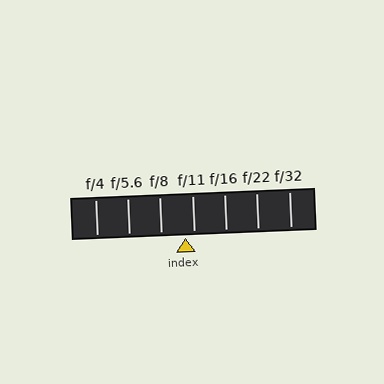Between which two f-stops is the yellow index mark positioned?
The index mark is between f/8 and f/11.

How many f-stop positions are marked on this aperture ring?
There are 7 f-stop positions marked.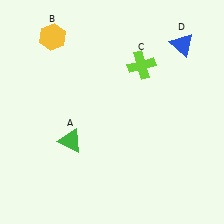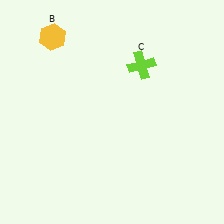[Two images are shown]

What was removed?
The blue triangle (D), the green triangle (A) were removed in Image 2.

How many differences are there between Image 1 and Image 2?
There are 2 differences between the two images.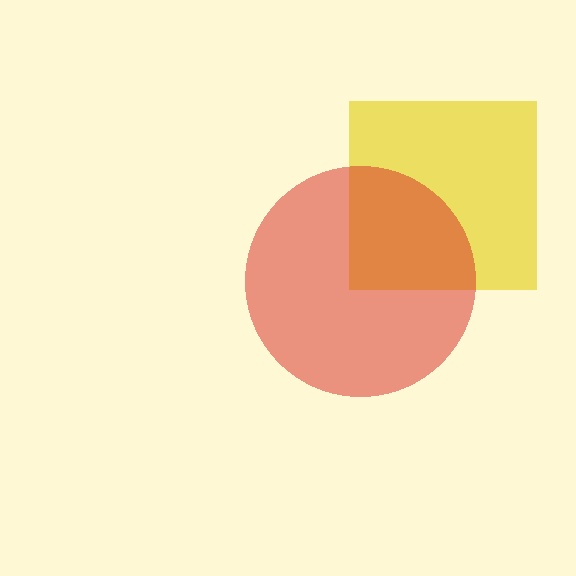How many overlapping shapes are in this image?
There are 2 overlapping shapes in the image.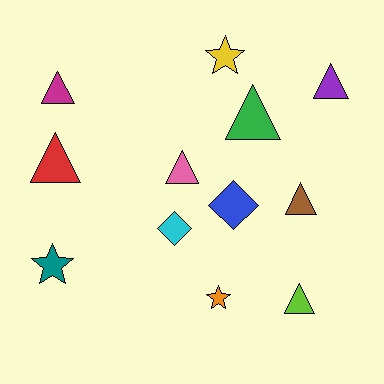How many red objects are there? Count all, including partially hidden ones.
There is 1 red object.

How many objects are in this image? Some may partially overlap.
There are 12 objects.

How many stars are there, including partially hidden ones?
There are 3 stars.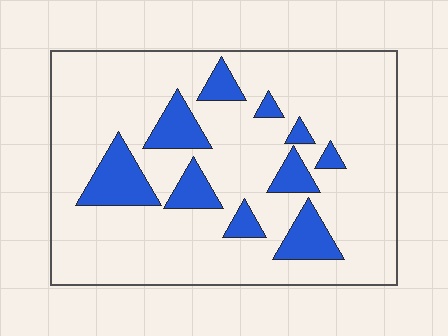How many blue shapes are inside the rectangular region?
10.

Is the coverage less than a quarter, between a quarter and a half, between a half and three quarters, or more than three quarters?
Less than a quarter.